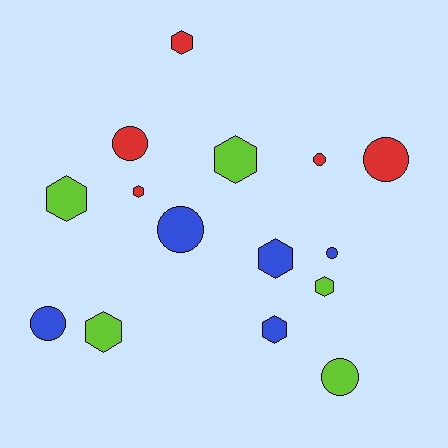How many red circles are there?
There are 3 red circles.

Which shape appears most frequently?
Hexagon, with 8 objects.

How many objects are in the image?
There are 15 objects.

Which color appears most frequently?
Blue, with 5 objects.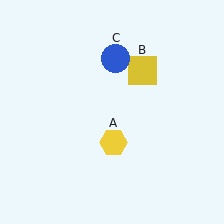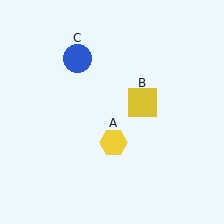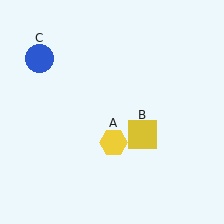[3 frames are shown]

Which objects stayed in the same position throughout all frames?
Yellow hexagon (object A) remained stationary.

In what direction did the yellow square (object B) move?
The yellow square (object B) moved down.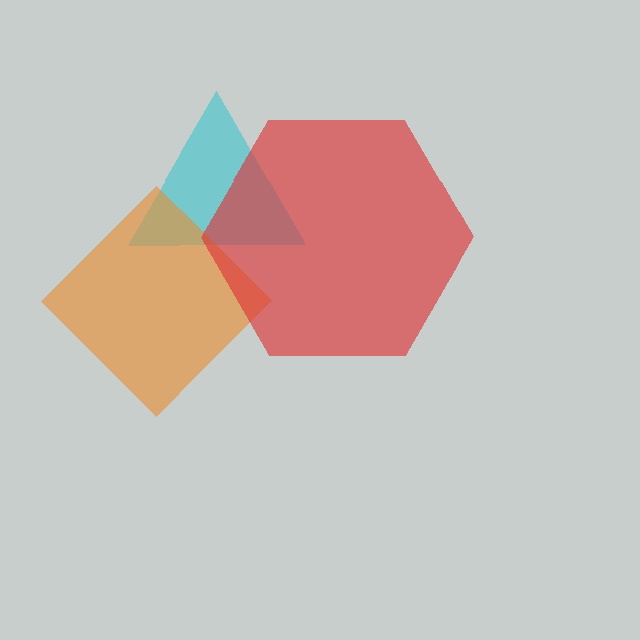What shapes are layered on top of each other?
The layered shapes are: a cyan triangle, an orange diamond, a red hexagon.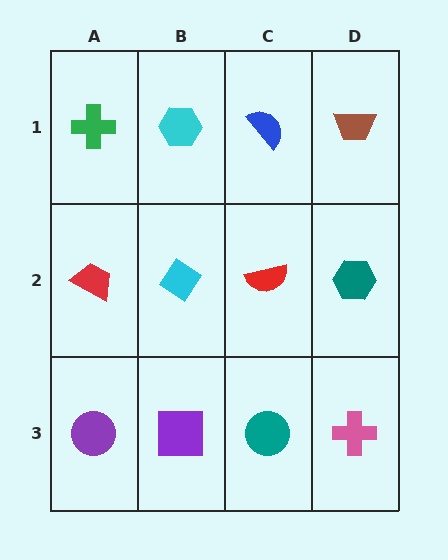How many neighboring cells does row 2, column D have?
3.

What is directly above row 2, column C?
A blue semicircle.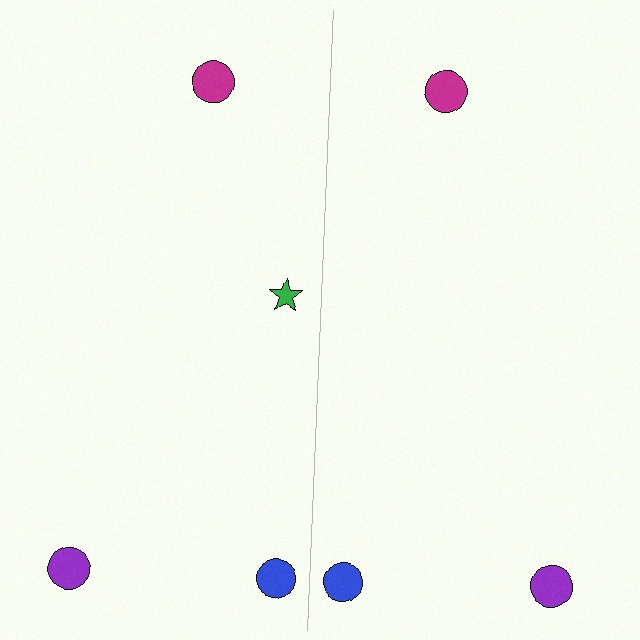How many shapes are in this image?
There are 7 shapes in this image.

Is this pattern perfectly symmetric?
No, the pattern is not perfectly symmetric. A green star is missing from the right side.